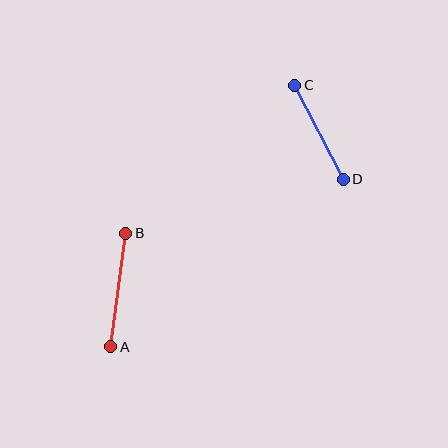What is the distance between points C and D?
The distance is approximately 106 pixels.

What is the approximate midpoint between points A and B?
The midpoint is at approximately (118, 290) pixels.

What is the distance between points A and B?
The distance is approximately 115 pixels.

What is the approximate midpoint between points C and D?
The midpoint is at approximately (319, 132) pixels.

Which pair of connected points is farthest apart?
Points A and B are farthest apart.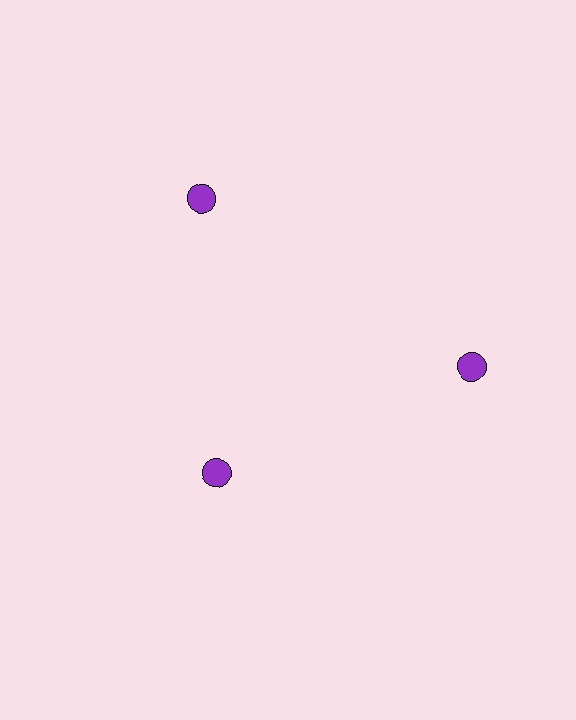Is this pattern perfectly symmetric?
No. The 3 purple circles are arranged in a ring, but one element near the 7 o'clock position is pulled inward toward the center, breaking the 3-fold rotational symmetry.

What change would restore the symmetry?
The symmetry would be restored by moving it outward, back onto the ring so that all 3 circles sit at equal angles and equal distance from the center.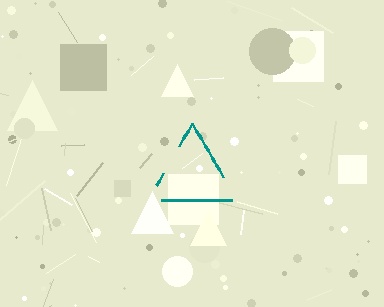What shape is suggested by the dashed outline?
The dashed outline suggests a triangle.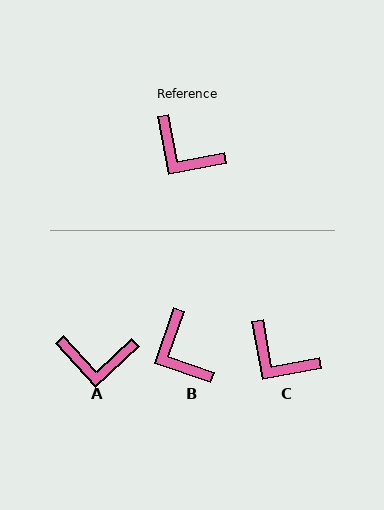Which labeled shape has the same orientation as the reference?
C.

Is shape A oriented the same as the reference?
No, it is off by about 32 degrees.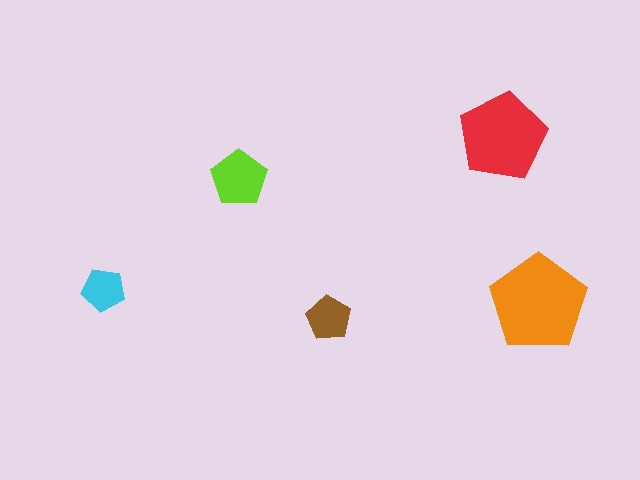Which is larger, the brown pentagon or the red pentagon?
The red one.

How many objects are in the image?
There are 5 objects in the image.